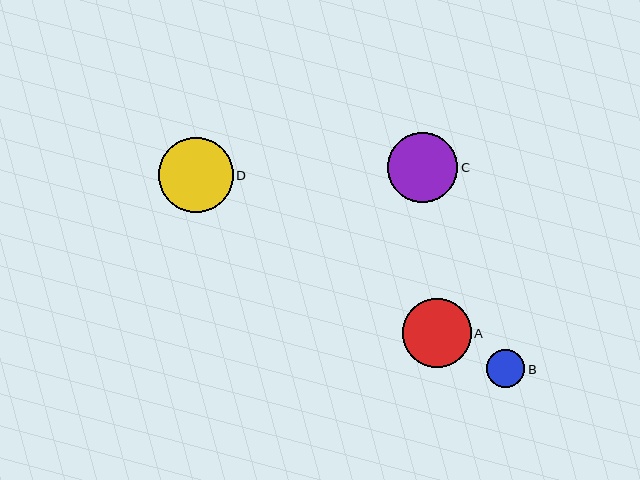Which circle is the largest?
Circle D is the largest with a size of approximately 75 pixels.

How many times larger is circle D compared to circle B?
Circle D is approximately 1.9 times the size of circle B.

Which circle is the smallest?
Circle B is the smallest with a size of approximately 38 pixels.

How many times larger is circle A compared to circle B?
Circle A is approximately 1.8 times the size of circle B.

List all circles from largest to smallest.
From largest to smallest: D, C, A, B.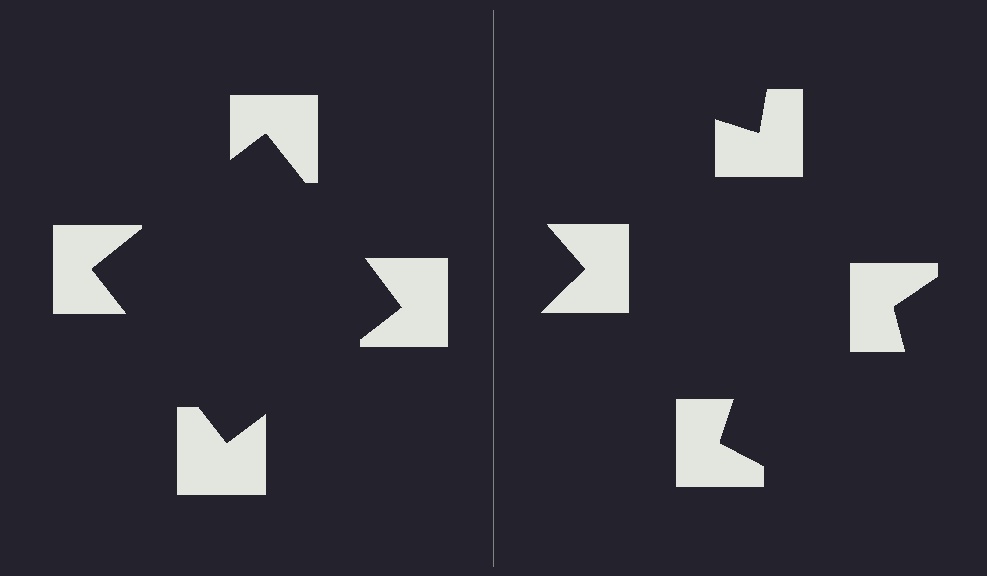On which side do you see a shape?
An illusory square appears on the left side. On the right side the wedge cuts are rotated, so no coherent shape forms.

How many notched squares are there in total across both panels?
8 — 4 on each side.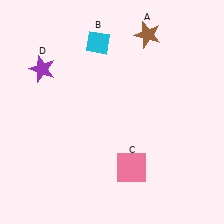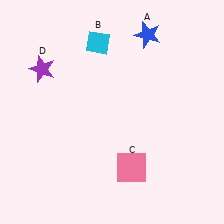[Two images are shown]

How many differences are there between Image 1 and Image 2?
There is 1 difference between the two images.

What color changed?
The star (A) changed from brown in Image 1 to blue in Image 2.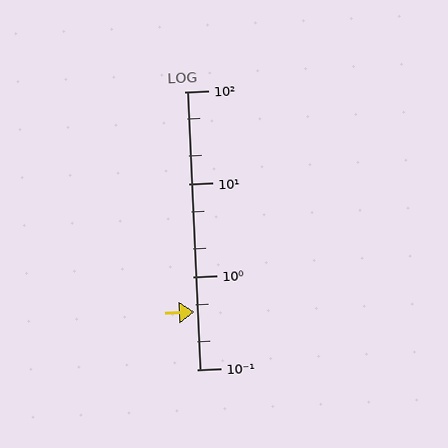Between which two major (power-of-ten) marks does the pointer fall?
The pointer is between 0.1 and 1.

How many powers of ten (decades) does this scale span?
The scale spans 3 decades, from 0.1 to 100.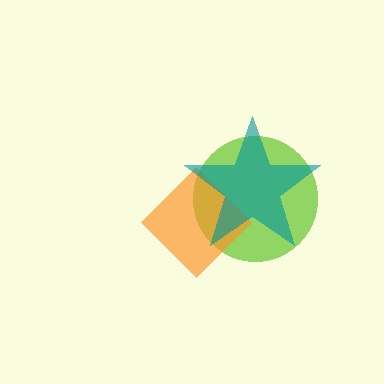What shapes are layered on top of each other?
The layered shapes are: a lime circle, an orange diamond, a teal star.